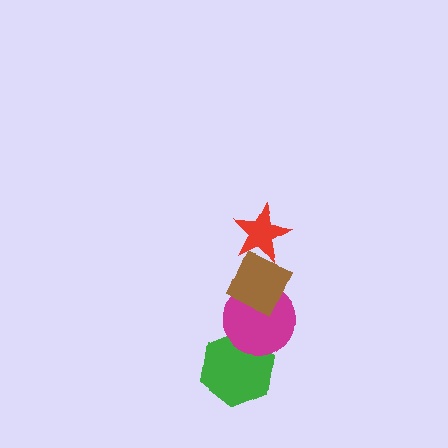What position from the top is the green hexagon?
The green hexagon is 4th from the top.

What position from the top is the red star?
The red star is 1st from the top.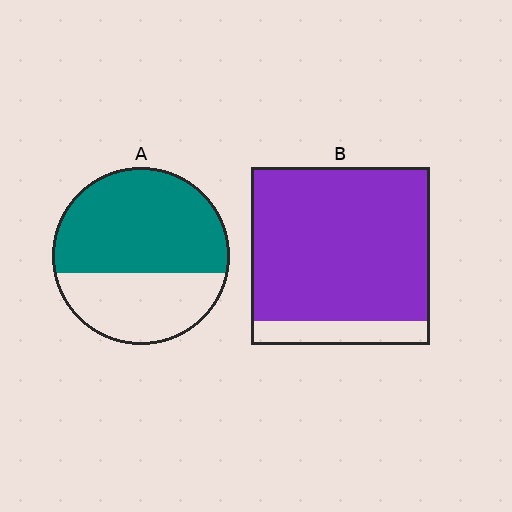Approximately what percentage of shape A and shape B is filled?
A is approximately 60% and B is approximately 85%.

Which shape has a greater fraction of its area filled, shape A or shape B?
Shape B.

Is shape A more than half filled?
Yes.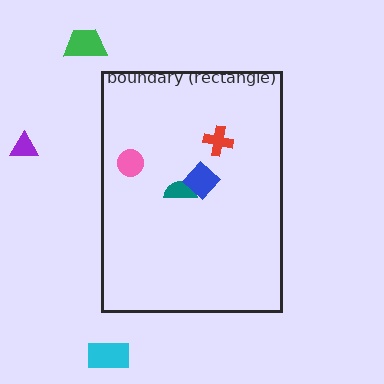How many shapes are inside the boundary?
4 inside, 3 outside.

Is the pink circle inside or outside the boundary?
Inside.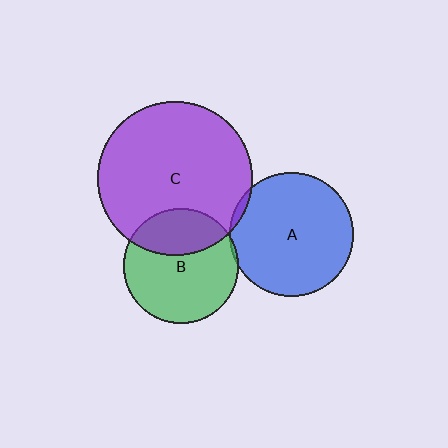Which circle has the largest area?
Circle C (purple).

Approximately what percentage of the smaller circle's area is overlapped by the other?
Approximately 5%.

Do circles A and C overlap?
Yes.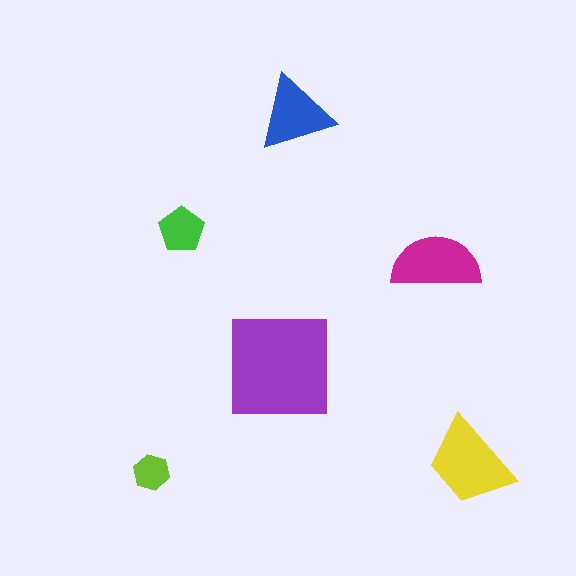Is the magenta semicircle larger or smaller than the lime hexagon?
Larger.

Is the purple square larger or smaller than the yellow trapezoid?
Larger.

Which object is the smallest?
The lime hexagon.